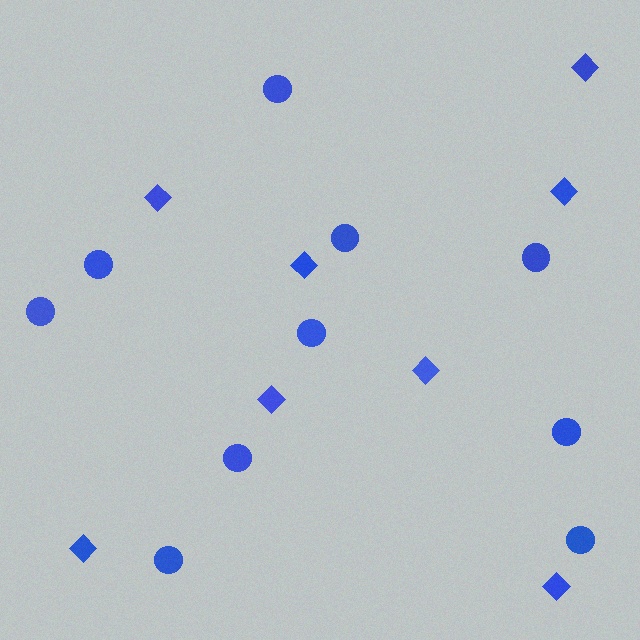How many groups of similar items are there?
There are 2 groups: one group of diamonds (8) and one group of circles (10).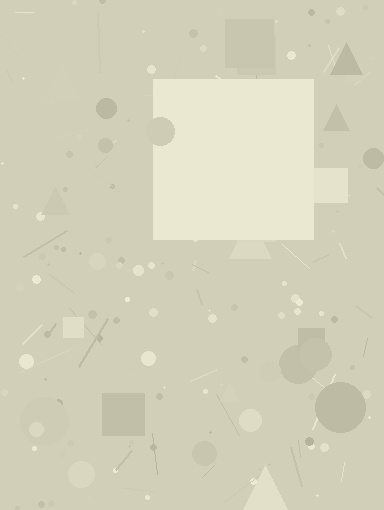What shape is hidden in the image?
A square is hidden in the image.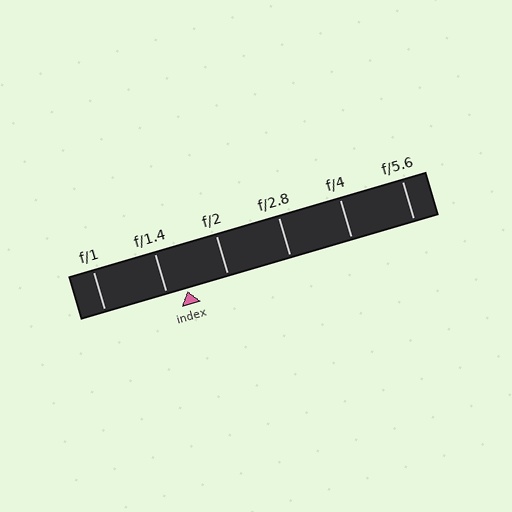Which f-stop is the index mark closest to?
The index mark is closest to f/1.4.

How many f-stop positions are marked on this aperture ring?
There are 6 f-stop positions marked.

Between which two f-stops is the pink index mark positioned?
The index mark is between f/1.4 and f/2.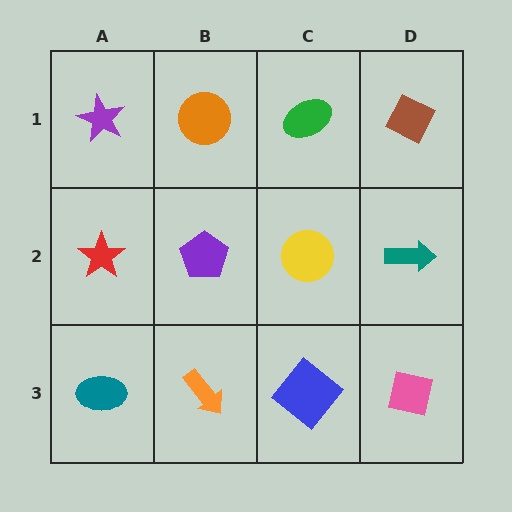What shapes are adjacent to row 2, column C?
A green ellipse (row 1, column C), a blue diamond (row 3, column C), a purple pentagon (row 2, column B), a teal arrow (row 2, column D).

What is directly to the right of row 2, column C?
A teal arrow.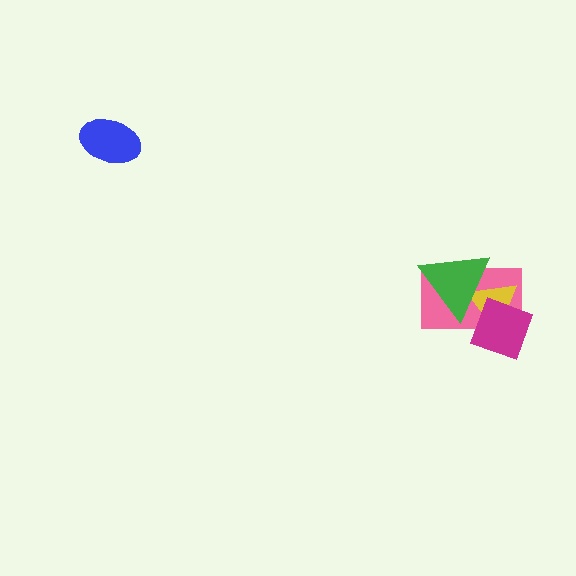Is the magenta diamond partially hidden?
Yes, it is partially covered by another shape.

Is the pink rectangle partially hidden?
Yes, it is partially covered by another shape.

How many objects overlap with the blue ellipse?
0 objects overlap with the blue ellipse.